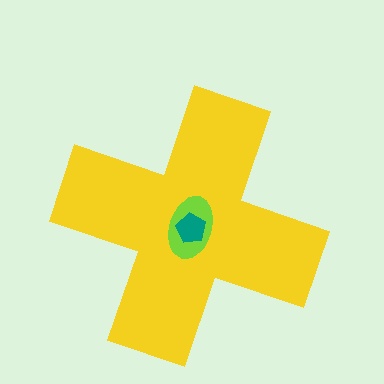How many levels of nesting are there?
3.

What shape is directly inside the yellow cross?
The lime ellipse.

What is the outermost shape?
The yellow cross.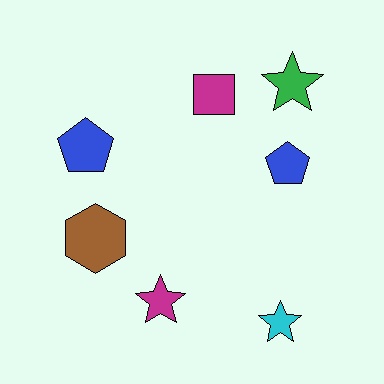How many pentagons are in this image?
There are 2 pentagons.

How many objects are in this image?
There are 7 objects.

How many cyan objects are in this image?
There is 1 cyan object.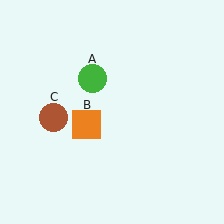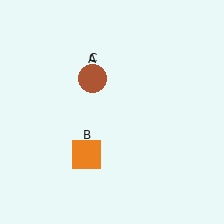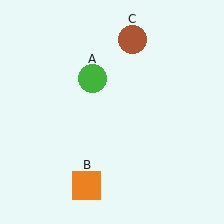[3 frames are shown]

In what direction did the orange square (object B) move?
The orange square (object B) moved down.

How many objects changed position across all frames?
2 objects changed position: orange square (object B), brown circle (object C).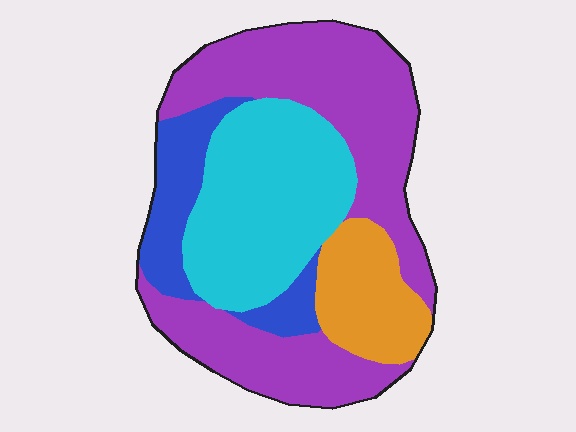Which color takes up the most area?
Purple, at roughly 45%.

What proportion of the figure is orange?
Orange covers roughly 15% of the figure.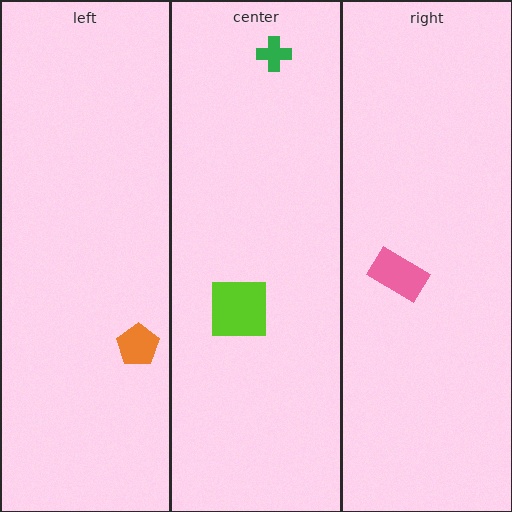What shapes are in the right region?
The pink rectangle.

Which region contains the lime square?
The center region.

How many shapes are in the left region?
1.